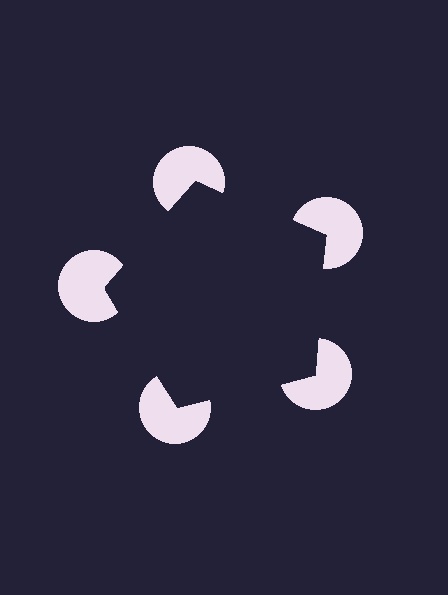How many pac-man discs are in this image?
There are 5 — one at each vertex of the illusory pentagon.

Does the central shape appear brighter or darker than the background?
It typically appears slightly darker than the background, even though no actual brightness change is drawn.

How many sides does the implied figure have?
5 sides.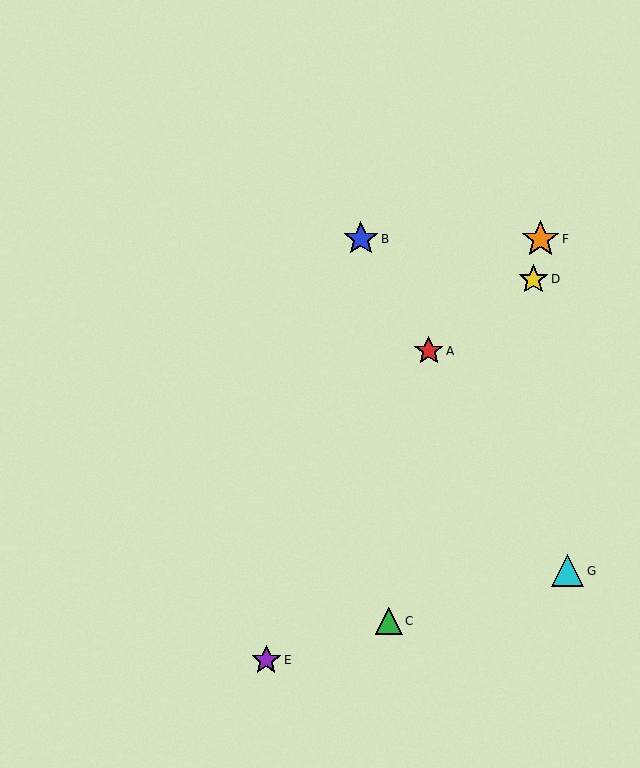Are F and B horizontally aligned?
Yes, both are at y≈239.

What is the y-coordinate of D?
Object D is at y≈279.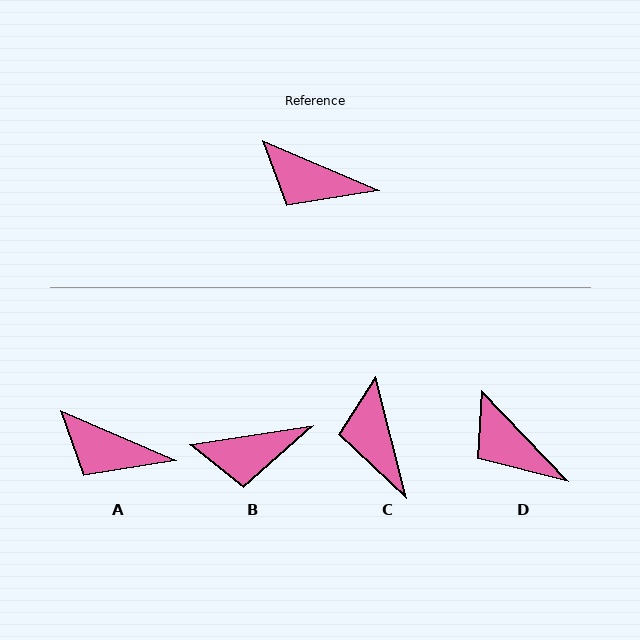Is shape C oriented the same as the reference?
No, it is off by about 53 degrees.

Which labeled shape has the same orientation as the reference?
A.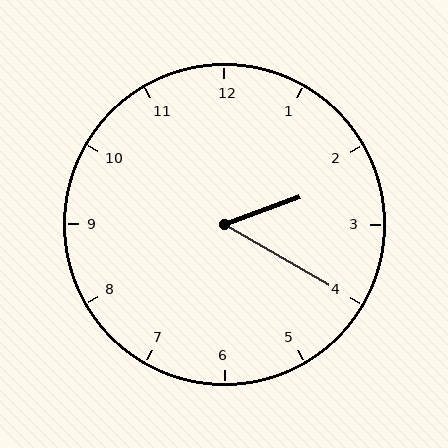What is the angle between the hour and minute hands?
Approximately 50 degrees.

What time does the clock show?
2:20.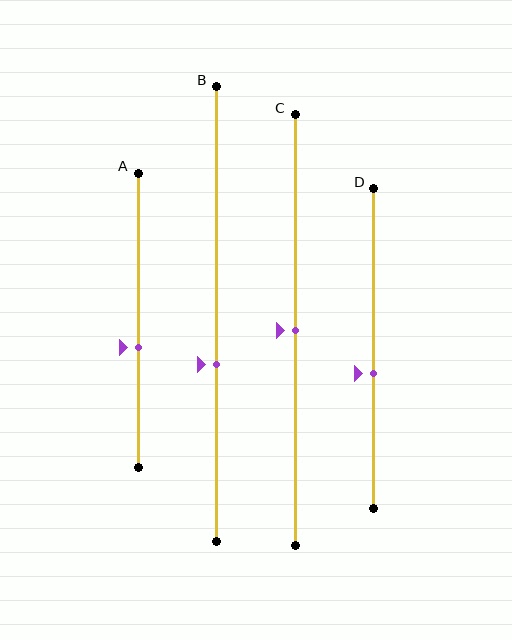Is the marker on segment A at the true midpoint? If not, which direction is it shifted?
No, the marker on segment A is shifted downward by about 9% of the segment length.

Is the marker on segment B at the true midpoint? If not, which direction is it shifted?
No, the marker on segment B is shifted downward by about 11% of the segment length.